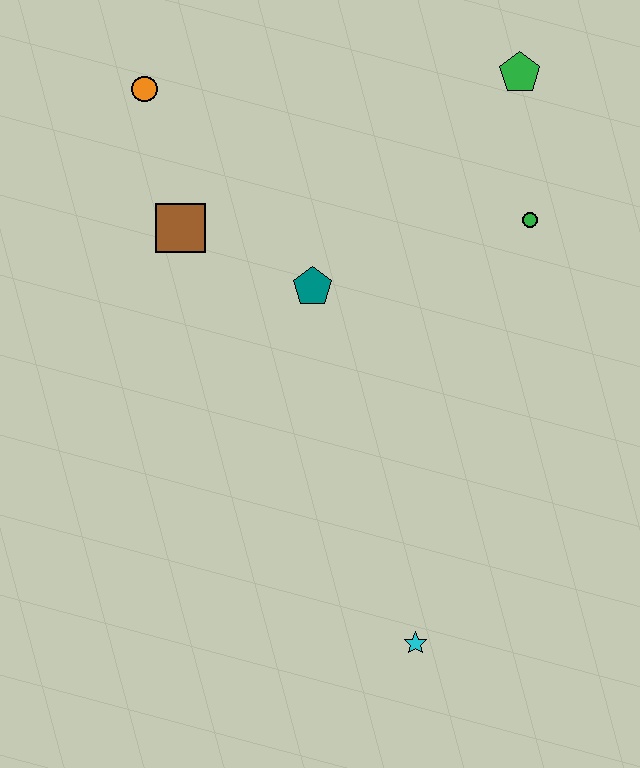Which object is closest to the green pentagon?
The green circle is closest to the green pentagon.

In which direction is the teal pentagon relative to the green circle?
The teal pentagon is to the left of the green circle.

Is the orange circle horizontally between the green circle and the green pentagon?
No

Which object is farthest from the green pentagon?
The cyan star is farthest from the green pentagon.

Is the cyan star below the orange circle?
Yes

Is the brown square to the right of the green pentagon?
No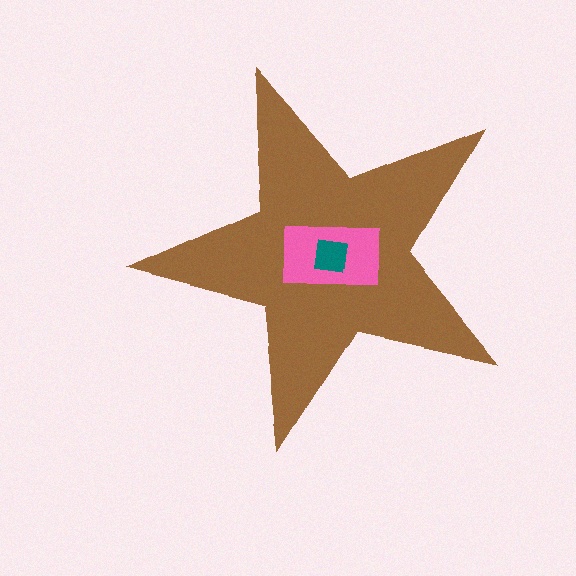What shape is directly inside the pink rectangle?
The teal square.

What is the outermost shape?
The brown star.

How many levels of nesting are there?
3.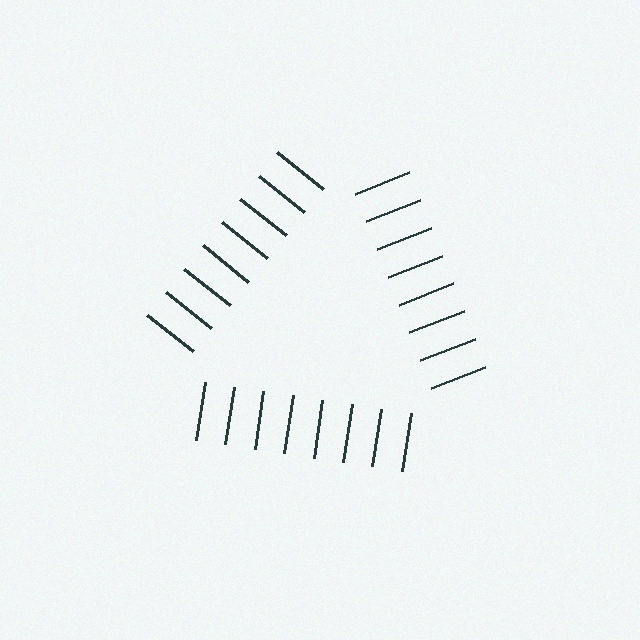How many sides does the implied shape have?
3 sides — the line-ends trace a triangle.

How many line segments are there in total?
24 — 8 along each of the 3 edges.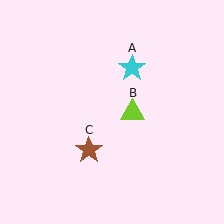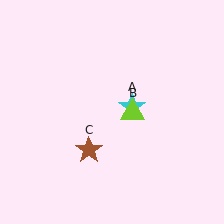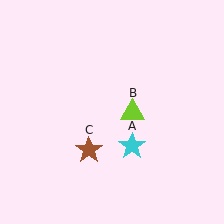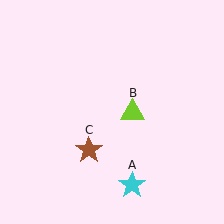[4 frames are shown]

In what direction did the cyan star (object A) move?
The cyan star (object A) moved down.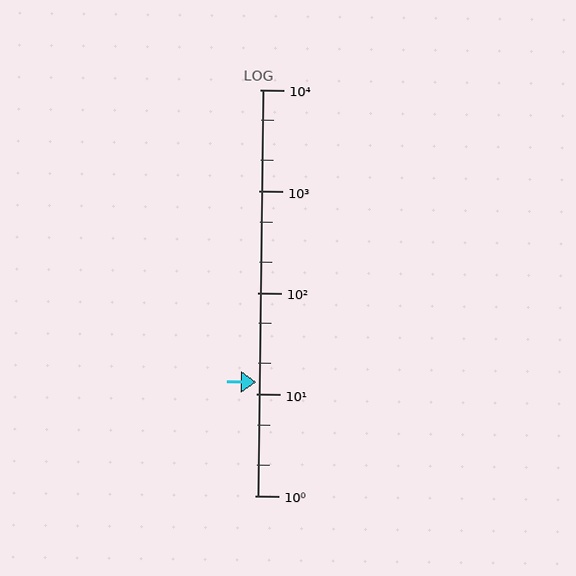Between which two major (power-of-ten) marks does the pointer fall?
The pointer is between 10 and 100.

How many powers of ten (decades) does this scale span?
The scale spans 4 decades, from 1 to 10000.